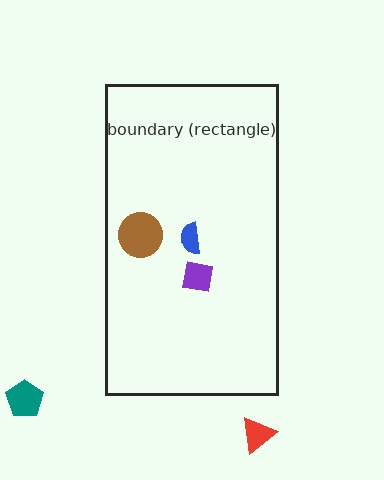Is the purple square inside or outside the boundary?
Inside.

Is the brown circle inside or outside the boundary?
Inside.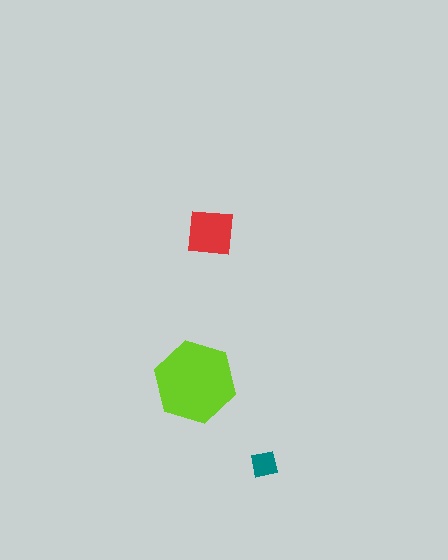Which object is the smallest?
The teal square.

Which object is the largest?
The lime hexagon.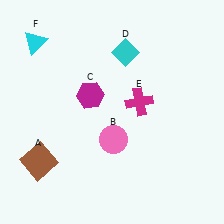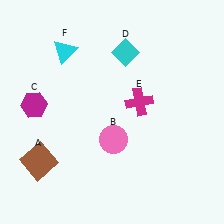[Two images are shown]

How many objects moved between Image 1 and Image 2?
2 objects moved between the two images.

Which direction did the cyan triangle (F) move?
The cyan triangle (F) moved right.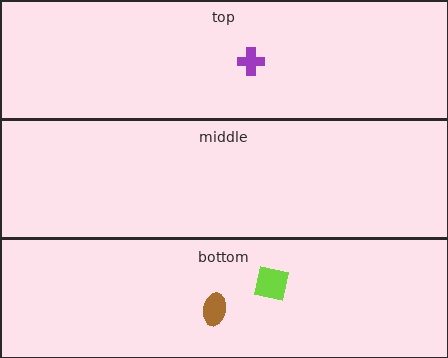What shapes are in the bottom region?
The lime square, the brown ellipse.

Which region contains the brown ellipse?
The bottom region.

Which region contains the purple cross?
The top region.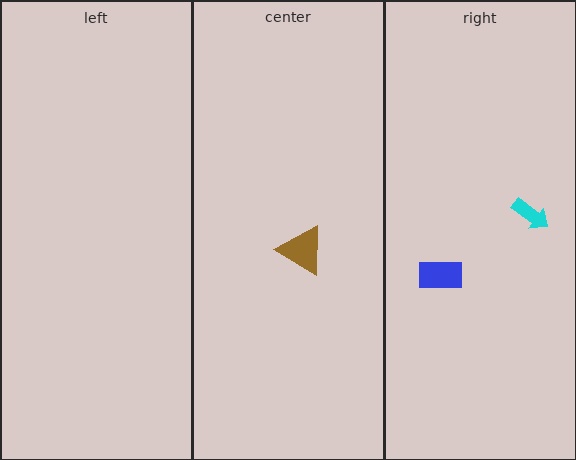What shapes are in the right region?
The cyan arrow, the blue rectangle.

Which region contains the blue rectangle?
The right region.